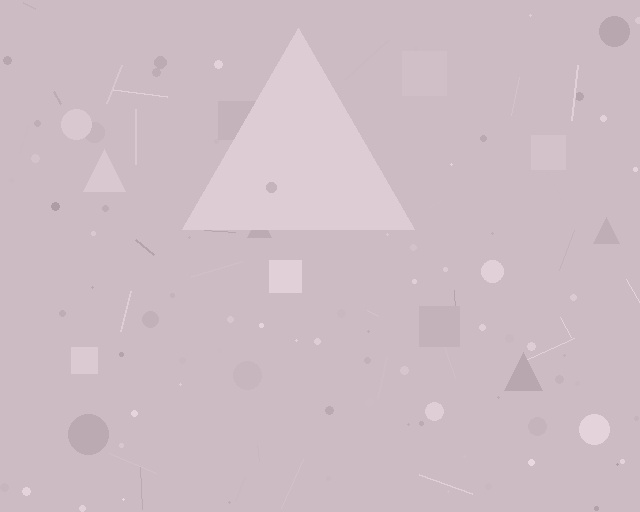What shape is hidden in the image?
A triangle is hidden in the image.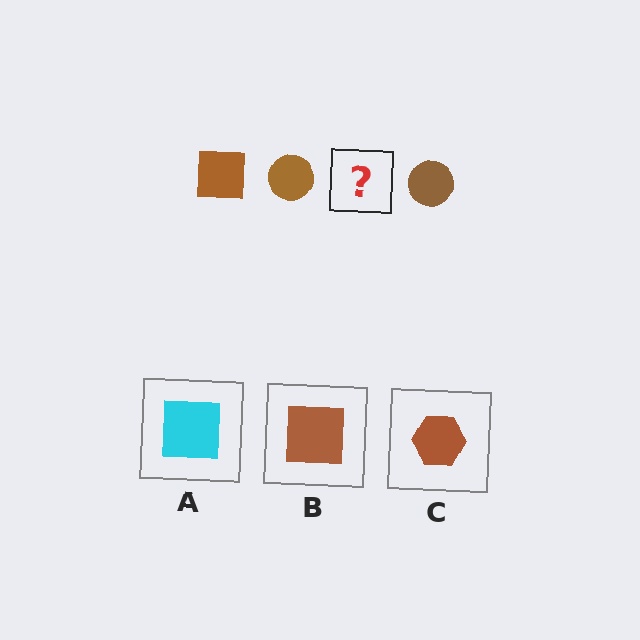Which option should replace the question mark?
Option B.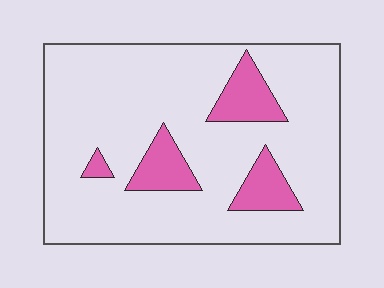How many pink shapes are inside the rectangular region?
4.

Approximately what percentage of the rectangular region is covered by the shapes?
Approximately 15%.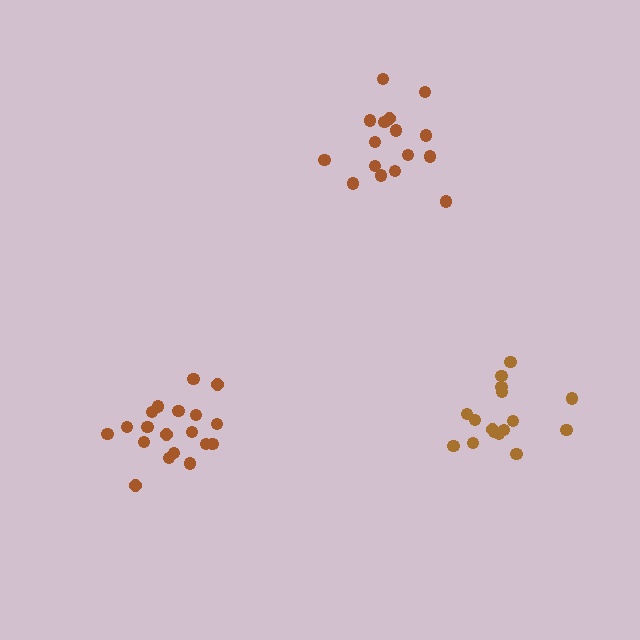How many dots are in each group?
Group 1: 16 dots, Group 2: 19 dots, Group 3: 16 dots (51 total).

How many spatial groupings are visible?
There are 3 spatial groupings.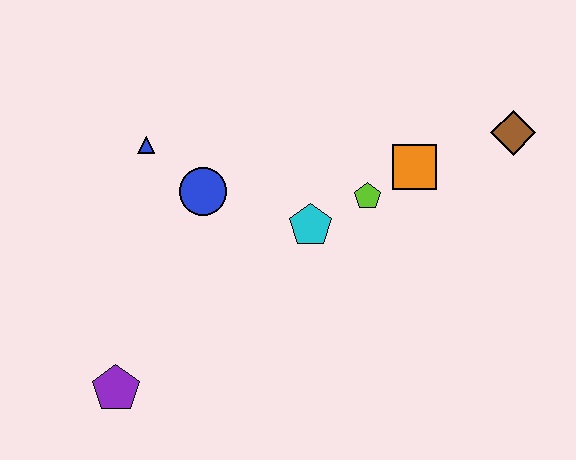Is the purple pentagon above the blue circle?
No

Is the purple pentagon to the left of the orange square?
Yes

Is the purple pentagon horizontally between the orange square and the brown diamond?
No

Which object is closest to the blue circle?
The blue triangle is closest to the blue circle.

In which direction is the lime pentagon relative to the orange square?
The lime pentagon is to the left of the orange square.